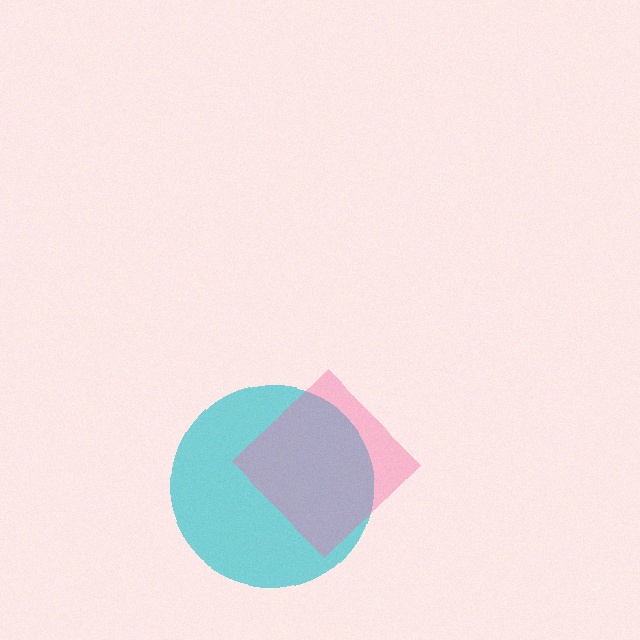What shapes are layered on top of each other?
The layered shapes are: a cyan circle, a pink diamond.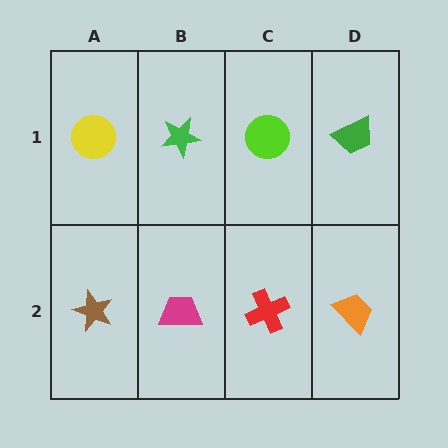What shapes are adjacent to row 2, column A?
A yellow circle (row 1, column A), a magenta trapezoid (row 2, column B).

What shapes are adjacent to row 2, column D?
A green trapezoid (row 1, column D), a red cross (row 2, column C).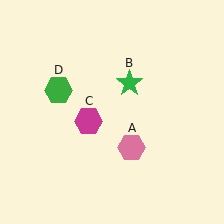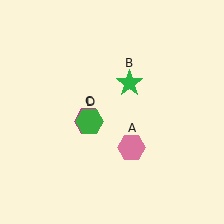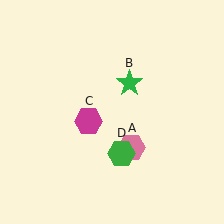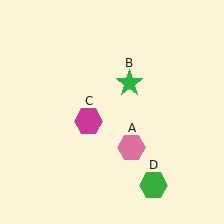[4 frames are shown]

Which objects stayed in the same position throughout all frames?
Pink hexagon (object A) and green star (object B) and magenta hexagon (object C) remained stationary.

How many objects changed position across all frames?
1 object changed position: green hexagon (object D).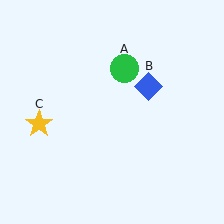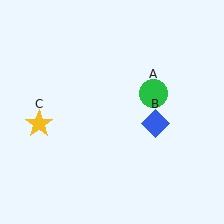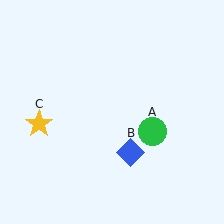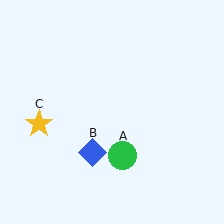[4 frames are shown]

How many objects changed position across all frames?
2 objects changed position: green circle (object A), blue diamond (object B).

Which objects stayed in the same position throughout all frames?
Yellow star (object C) remained stationary.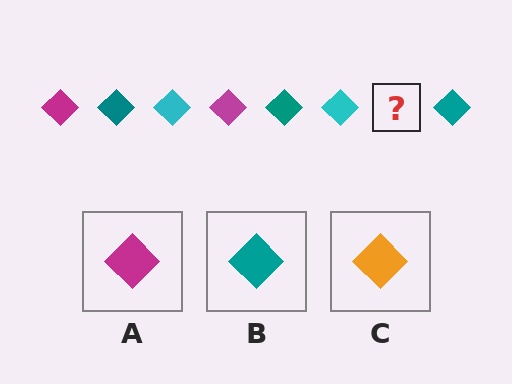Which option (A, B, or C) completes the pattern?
A.